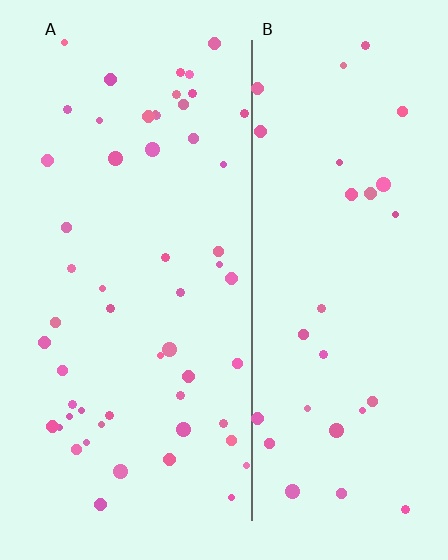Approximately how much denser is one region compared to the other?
Approximately 1.8× — region A over region B.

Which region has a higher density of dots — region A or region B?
A (the left).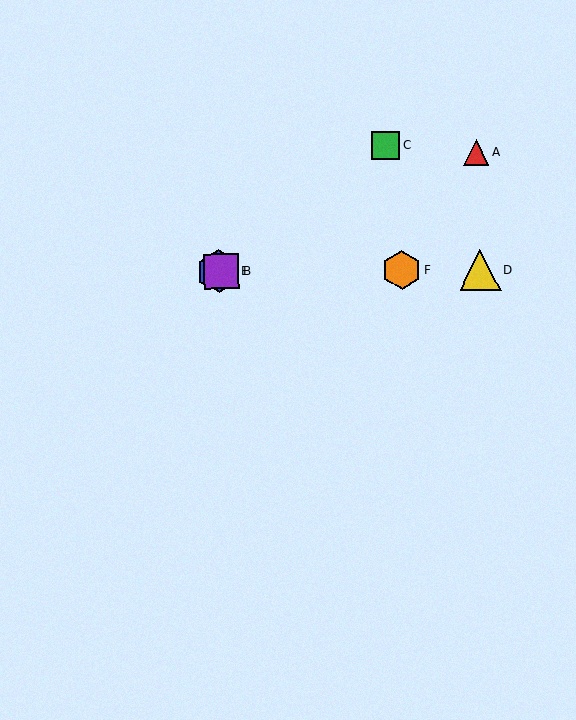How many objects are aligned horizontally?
4 objects (B, D, E, F) are aligned horizontally.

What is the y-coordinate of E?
Object E is at y≈271.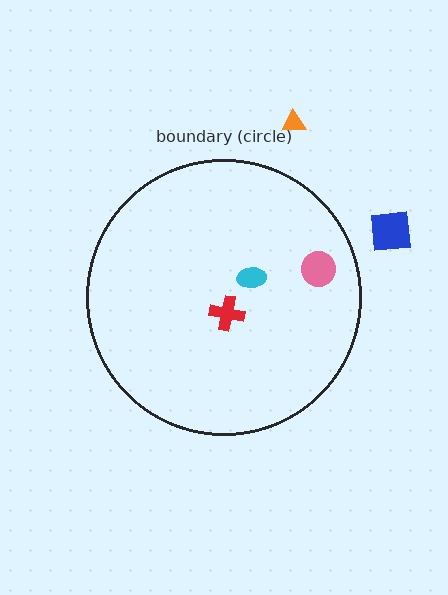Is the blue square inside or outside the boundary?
Outside.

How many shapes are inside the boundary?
3 inside, 2 outside.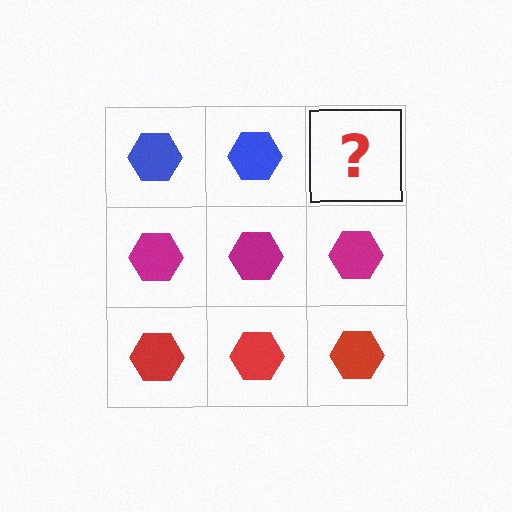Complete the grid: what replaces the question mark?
The question mark should be replaced with a blue hexagon.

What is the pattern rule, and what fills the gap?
The rule is that each row has a consistent color. The gap should be filled with a blue hexagon.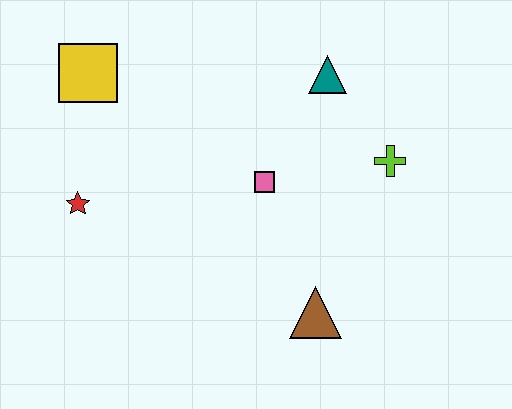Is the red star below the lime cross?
Yes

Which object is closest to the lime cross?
The teal triangle is closest to the lime cross.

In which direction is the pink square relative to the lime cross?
The pink square is to the left of the lime cross.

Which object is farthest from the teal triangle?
The red star is farthest from the teal triangle.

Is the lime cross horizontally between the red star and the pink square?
No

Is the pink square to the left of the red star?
No